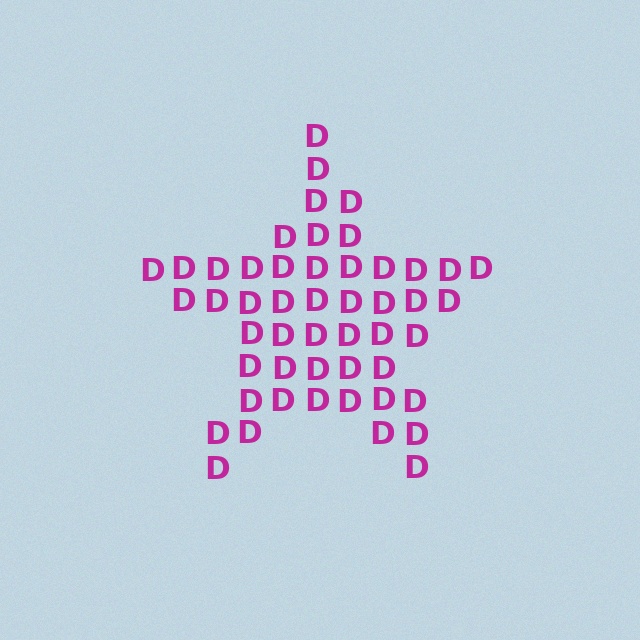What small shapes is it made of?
It is made of small letter D's.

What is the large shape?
The large shape is a star.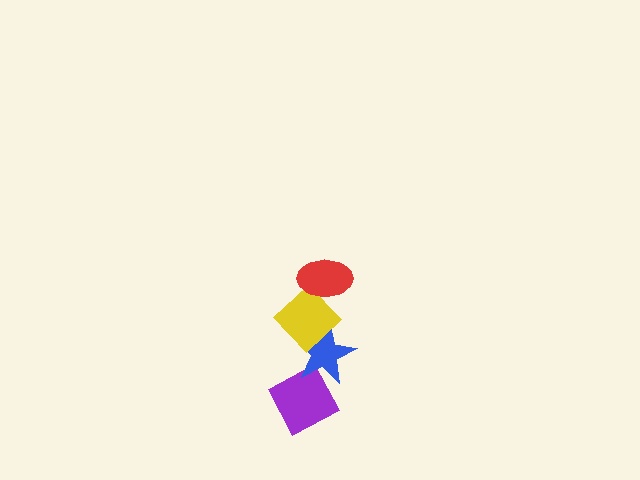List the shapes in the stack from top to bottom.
From top to bottom: the red ellipse, the yellow diamond, the blue star, the purple diamond.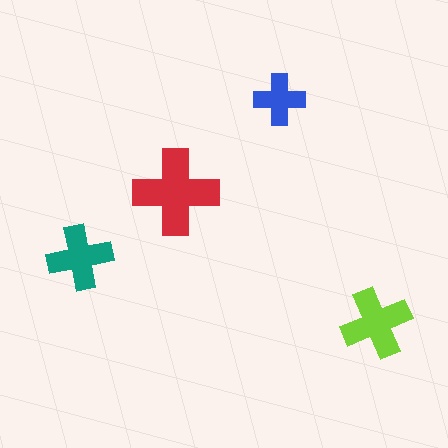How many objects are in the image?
There are 4 objects in the image.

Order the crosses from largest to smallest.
the red one, the lime one, the teal one, the blue one.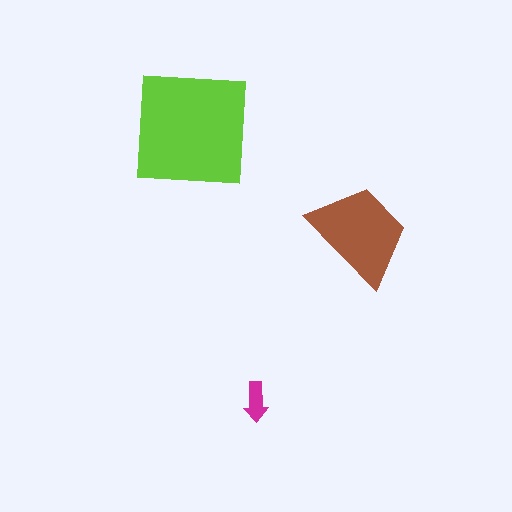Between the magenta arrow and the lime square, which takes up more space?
The lime square.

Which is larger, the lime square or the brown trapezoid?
The lime square.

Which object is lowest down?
The magenta arrow is bottommost.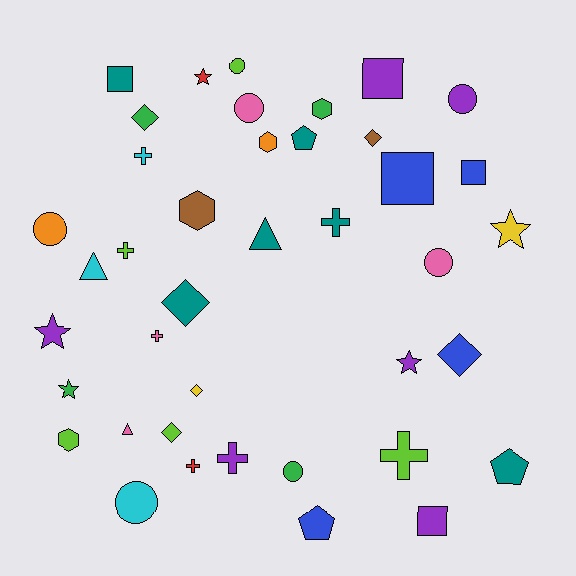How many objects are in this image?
There are 40 objects.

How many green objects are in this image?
There are 4 green objects.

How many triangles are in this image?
There are 3 triangles.